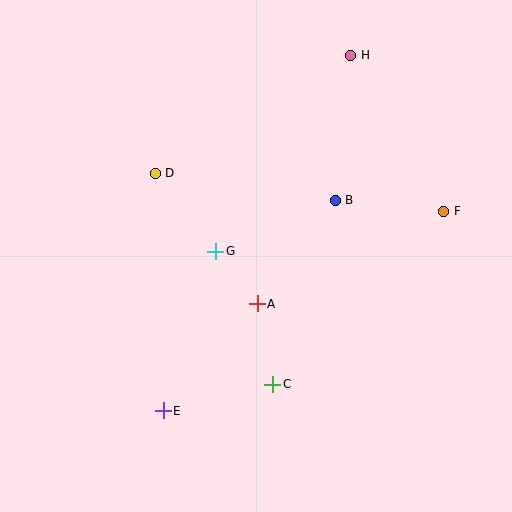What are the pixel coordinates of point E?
Point E is at (163, 411).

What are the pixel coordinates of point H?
Point H is at (351, 55).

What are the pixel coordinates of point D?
Point D is at (155, 173).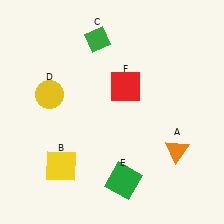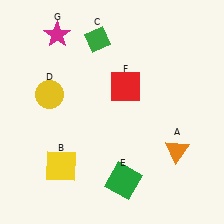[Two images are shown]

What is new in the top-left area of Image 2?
A magenta star (G) was added in the top-left area of Image 2.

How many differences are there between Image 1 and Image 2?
There is 1 difference between the two images.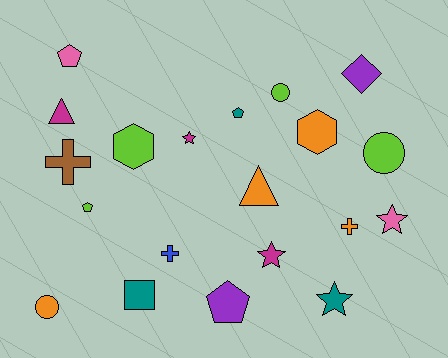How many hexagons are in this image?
There are 2 hexagons.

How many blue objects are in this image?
There is 1 blue object.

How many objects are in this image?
There are 20 objects.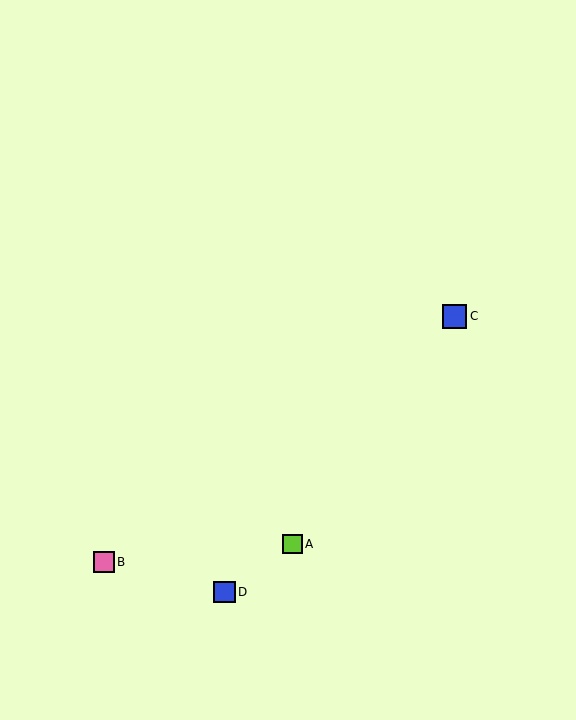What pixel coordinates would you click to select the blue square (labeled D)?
Click at (224, 592) to select the blue square D.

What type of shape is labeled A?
Shape A is a lime square.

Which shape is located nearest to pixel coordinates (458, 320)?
The blue square (labeled C) at (455, 316) is nearest to that location.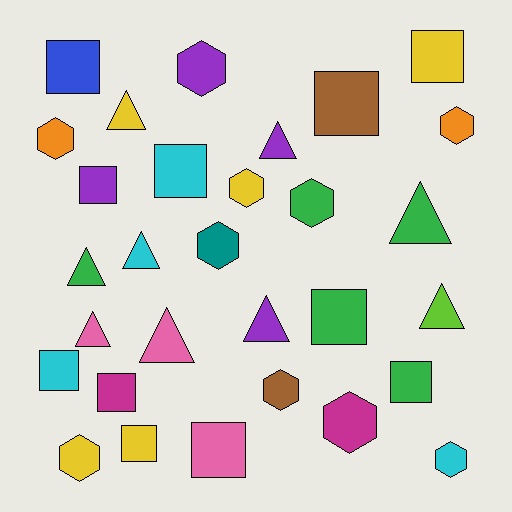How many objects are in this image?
There are 30 objects.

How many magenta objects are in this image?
There are 2 magenta objects.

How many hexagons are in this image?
There are 10 hexagons.